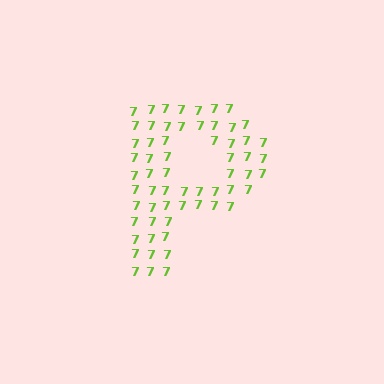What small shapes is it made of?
It is made of small digit 7's.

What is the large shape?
The large shape is the letter P.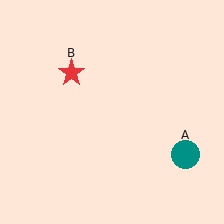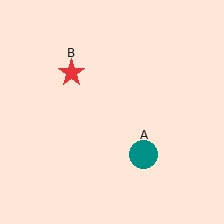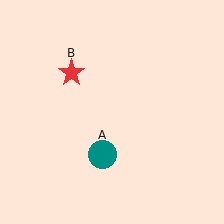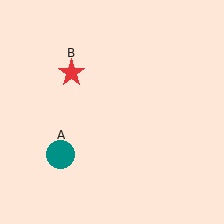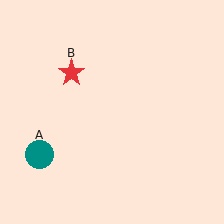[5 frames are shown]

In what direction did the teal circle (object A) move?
The teal circle (object A) moved left.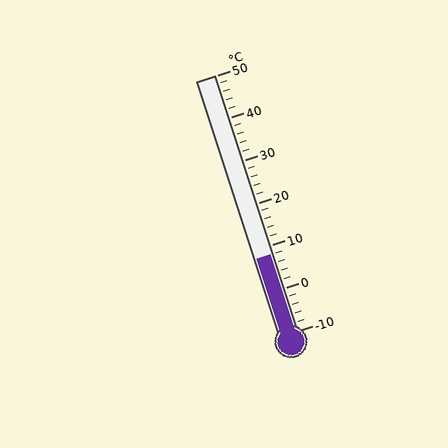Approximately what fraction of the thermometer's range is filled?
The thermometer is filled to approximately 30% of its range.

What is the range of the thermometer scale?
The thermometer scale ranges from -10°C to 50°C.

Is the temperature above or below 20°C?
The temperature is below 20°C.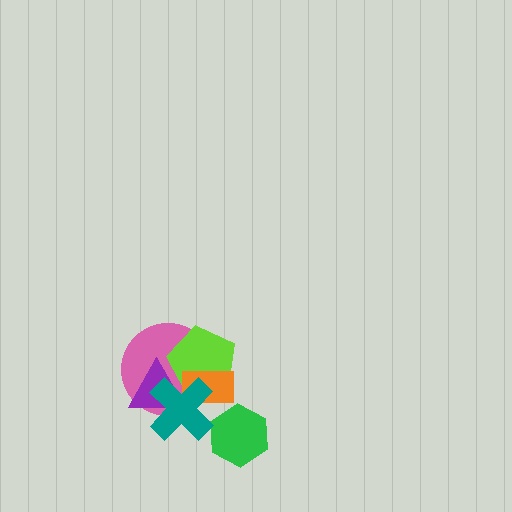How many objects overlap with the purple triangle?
4 objects overlap with the purple triangle.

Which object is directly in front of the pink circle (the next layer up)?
The lime pentagon is directly in front of the pink circle.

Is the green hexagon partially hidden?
No, no other shape covers it.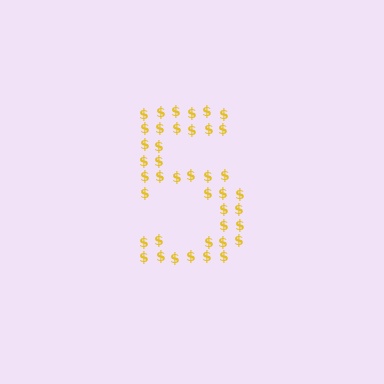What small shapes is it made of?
It is made of small dollar signs.